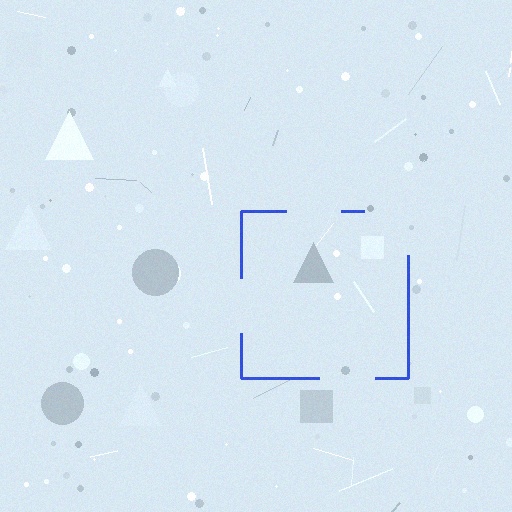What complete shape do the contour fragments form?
The contour fragments form a square.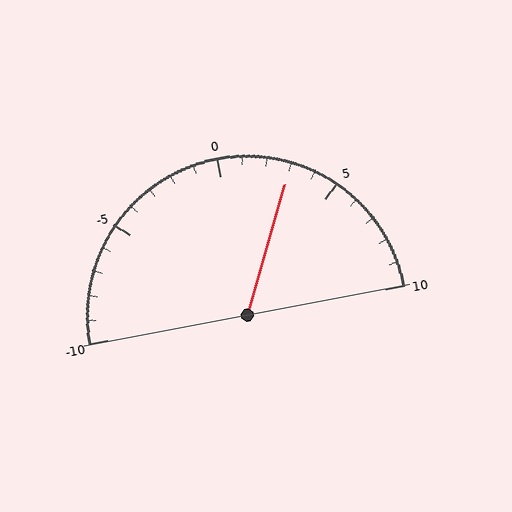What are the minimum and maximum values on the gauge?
The gauge ranges from -10 to 10.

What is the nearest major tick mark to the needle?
The nearest major tick mark is 5.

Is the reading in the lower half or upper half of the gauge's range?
The reading is in the upper half of the range (-10 to 10).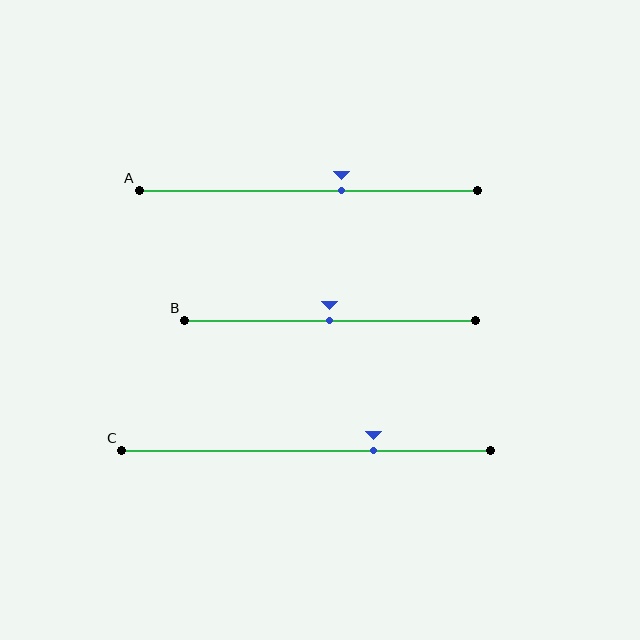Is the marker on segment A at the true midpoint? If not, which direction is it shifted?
No, the marker on segment A is shifted to the right by about 10% of the segment length.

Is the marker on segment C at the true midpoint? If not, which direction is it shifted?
No, the marker on segment C is shifted to the right by about 18% of the segment length.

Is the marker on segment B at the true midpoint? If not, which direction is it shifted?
Yes, the marker on segment B is at the true midpoint.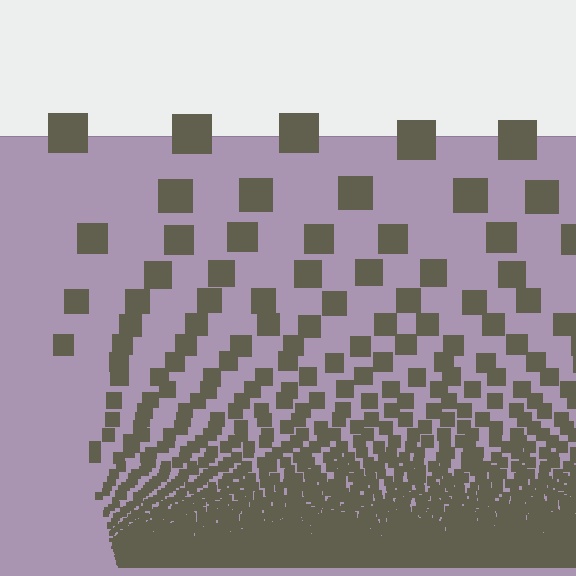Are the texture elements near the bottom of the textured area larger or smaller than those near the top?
Smaller. The gradient is inverted — elements near the bottom are smaller and denser.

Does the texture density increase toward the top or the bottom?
Density increases toward the bottom.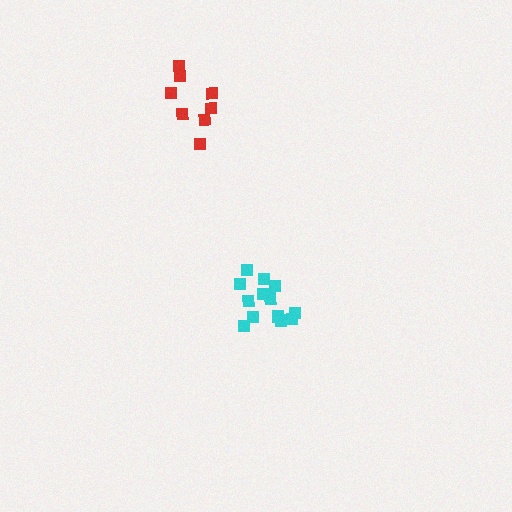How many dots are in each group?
Group 1: 8 dots, Group 2: 13 dots (21 total).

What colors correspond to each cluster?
The clusters are colored: red, cyan.